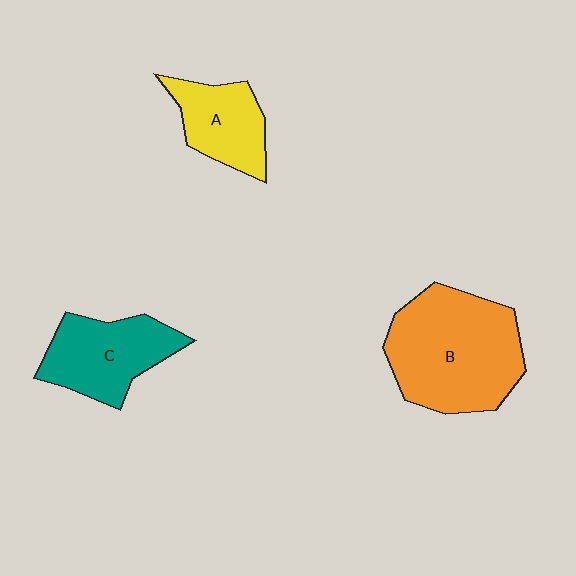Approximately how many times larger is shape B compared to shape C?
Approximately 1.6 times.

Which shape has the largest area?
Shape B (orange).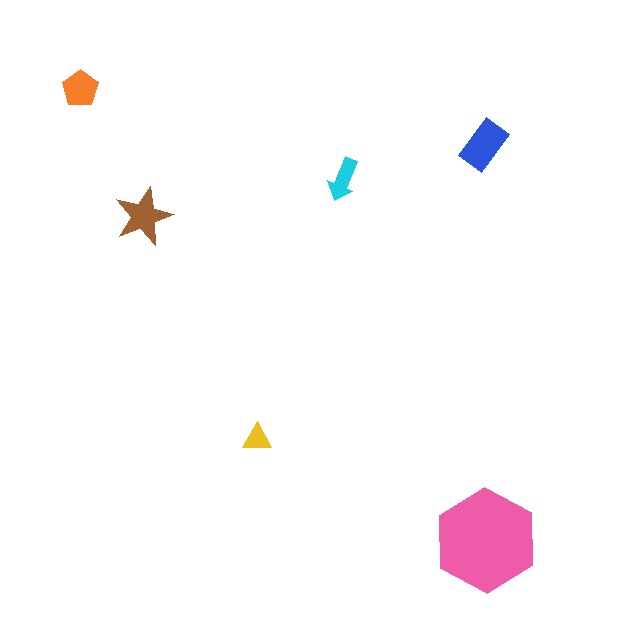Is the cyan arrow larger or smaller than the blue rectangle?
Smaller.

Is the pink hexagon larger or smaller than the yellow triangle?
Larger.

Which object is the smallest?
The yellow triangle.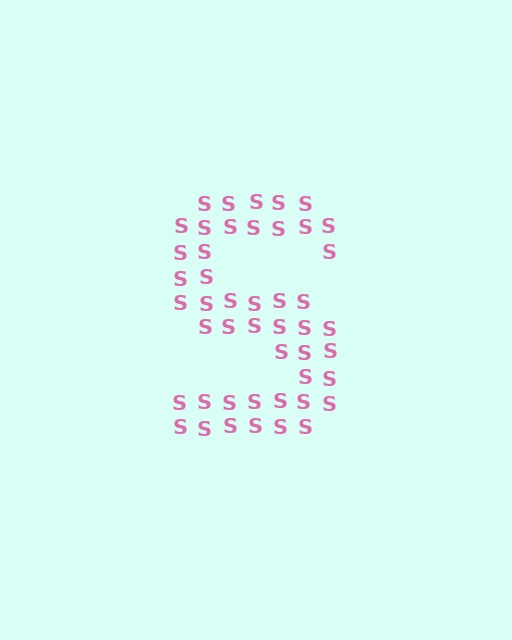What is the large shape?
The large shape is the letter S.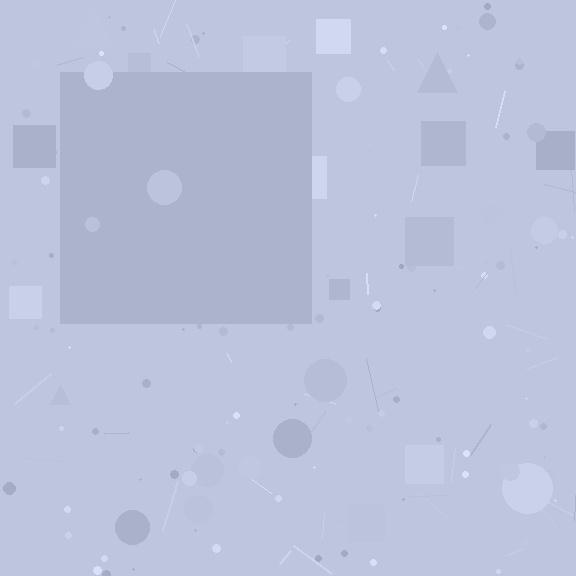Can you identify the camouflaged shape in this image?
The camouflaged shape is a square.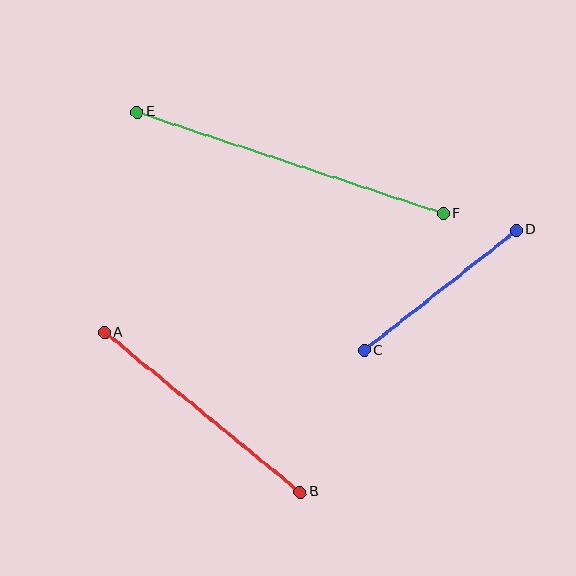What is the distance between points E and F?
The distance is approximately 322 pixels.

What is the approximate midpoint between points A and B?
The midpoint is at approximately (202, 412) pixels.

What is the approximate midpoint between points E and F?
The midpoint is at approximately (290, 163) pixels.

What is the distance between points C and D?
The distance is approximately 194 pixels.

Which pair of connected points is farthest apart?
Points E and F are farthest apart.